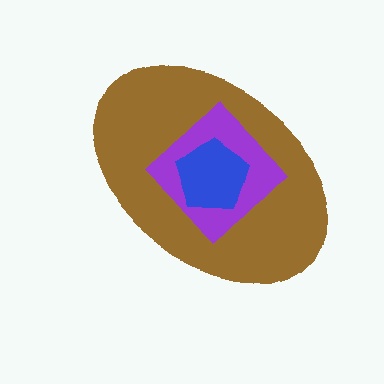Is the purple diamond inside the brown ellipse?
Yes.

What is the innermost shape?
The blue pentagon.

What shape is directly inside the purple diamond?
The blue pentagon.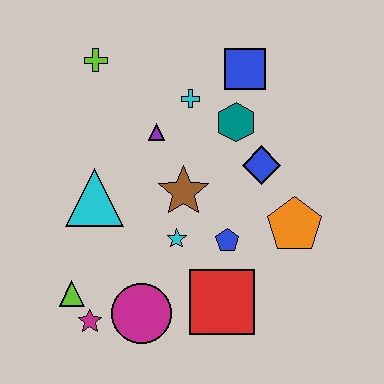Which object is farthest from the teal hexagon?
The magenta star is farthest from the teal hexagon.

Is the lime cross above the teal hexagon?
Yes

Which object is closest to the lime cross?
The purple triangle is closest to the lime cross.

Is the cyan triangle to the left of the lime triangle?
No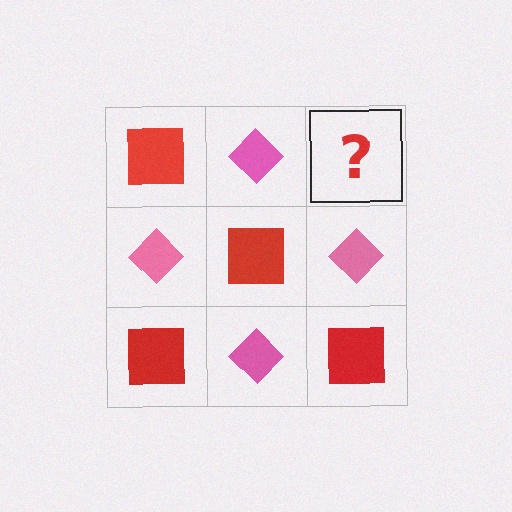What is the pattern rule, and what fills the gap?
The rule is that it alternates red square and pink diamond in a checkerboard pattern. The gap should be filled with a red square.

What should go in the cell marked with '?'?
The missing cell should contain a red square.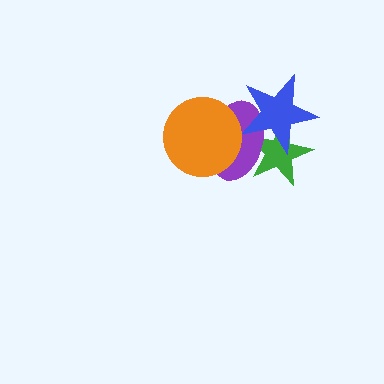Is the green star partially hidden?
Yes, it is partially covered by another shape.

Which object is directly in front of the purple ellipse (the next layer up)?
The blue star is directly in front of the purple ellipse.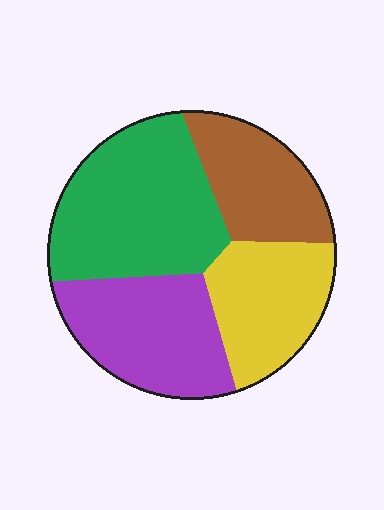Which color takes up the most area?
Green, at roughly 35%.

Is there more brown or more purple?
Purple.